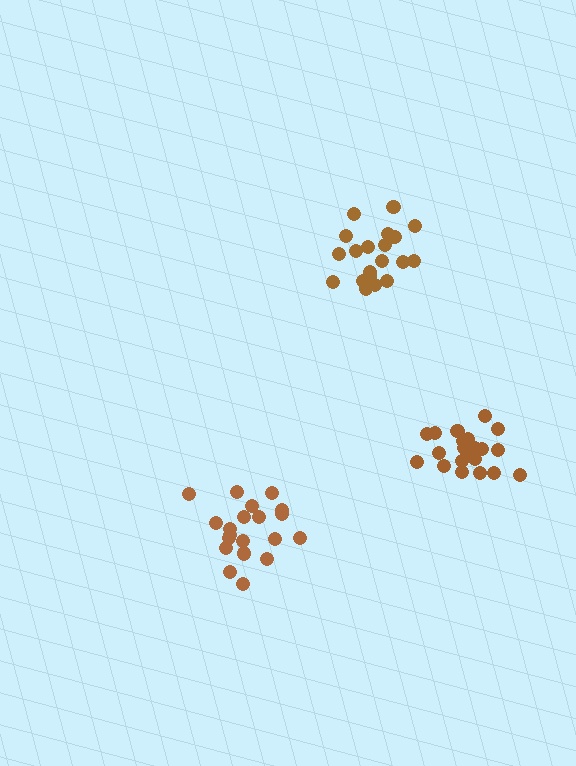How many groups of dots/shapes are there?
There are 3 groups.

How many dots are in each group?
Group 1: 20 dots, Group 2: 21 dots, Group 3: 20 dots (61 total).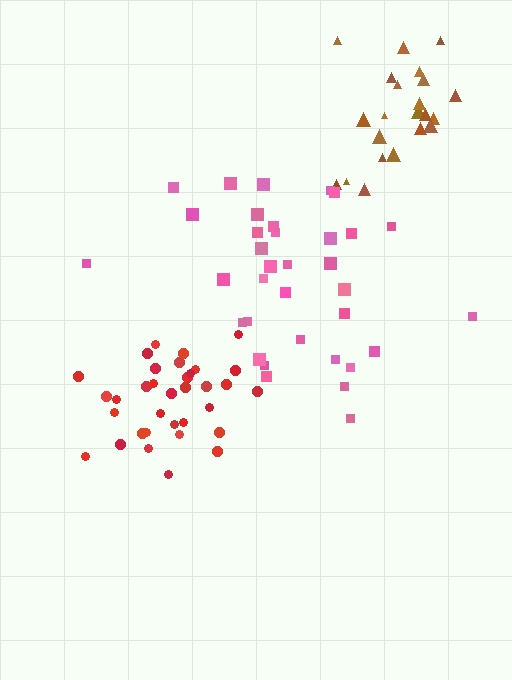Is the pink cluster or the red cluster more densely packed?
Red.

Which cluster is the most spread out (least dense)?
Pink.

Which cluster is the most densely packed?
Red.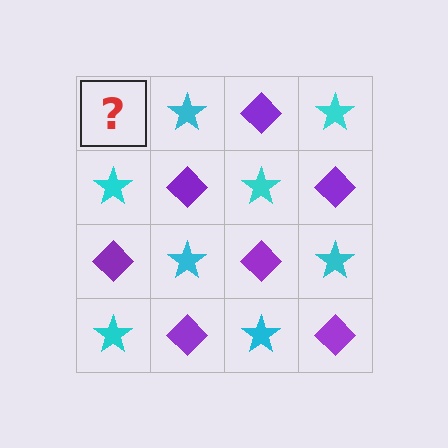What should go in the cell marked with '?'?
The missing cell should contain a purple diamond.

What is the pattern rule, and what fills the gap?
The rule is that it alternates purple diamond and cyan star in a checkerboard pattern. The gap should be filled with a purple diamond.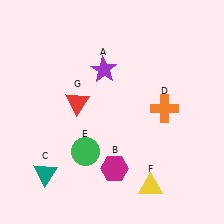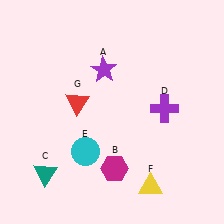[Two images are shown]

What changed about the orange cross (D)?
In Image 1, D is orange. In Image 2, it changed to purple.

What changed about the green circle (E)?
In Image 1, E is green. In Image 2, it changed to cyan.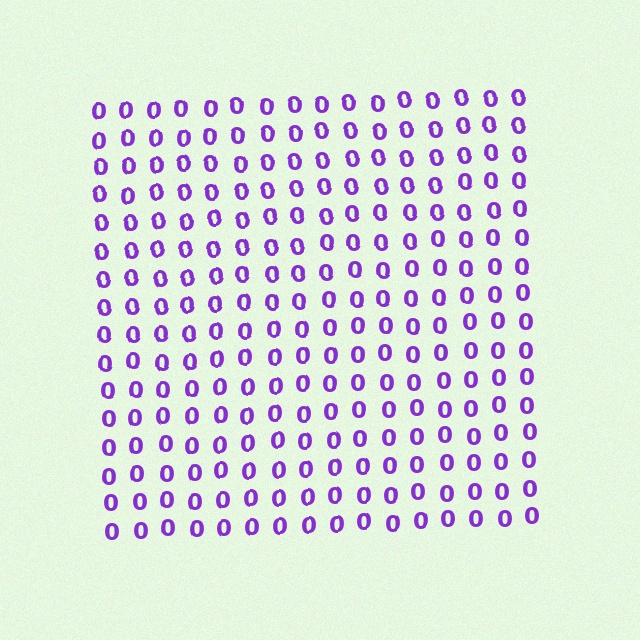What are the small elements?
The small elements are digit 0's.